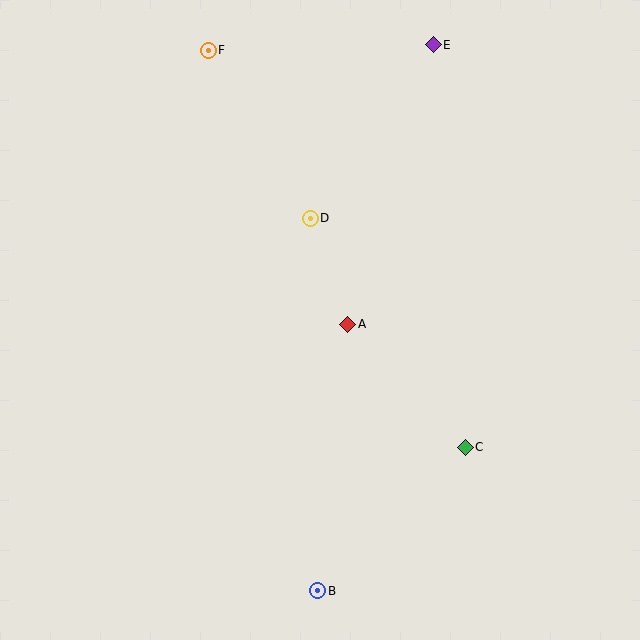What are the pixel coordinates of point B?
Point B is at (318, 591).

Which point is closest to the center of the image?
Point A at (348, 324) is closest to the center.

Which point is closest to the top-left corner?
Point F is closest to the top-left corner.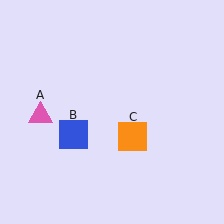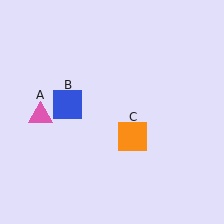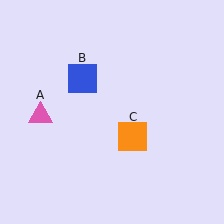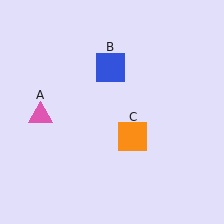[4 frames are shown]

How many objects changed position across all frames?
1 object changed position: blue square (object B).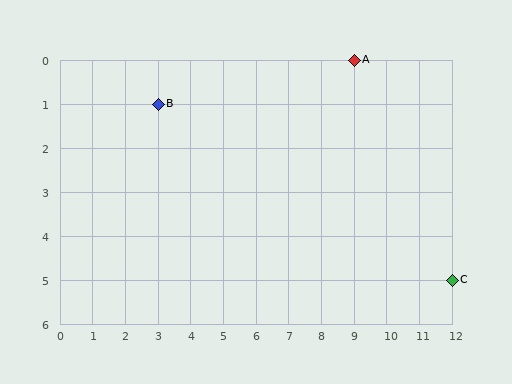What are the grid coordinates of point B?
Point B is at grid coordinates (3, 1).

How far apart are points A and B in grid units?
Points A and B are 6 columns and 1 row apart (about 6.1 grid units diagonally).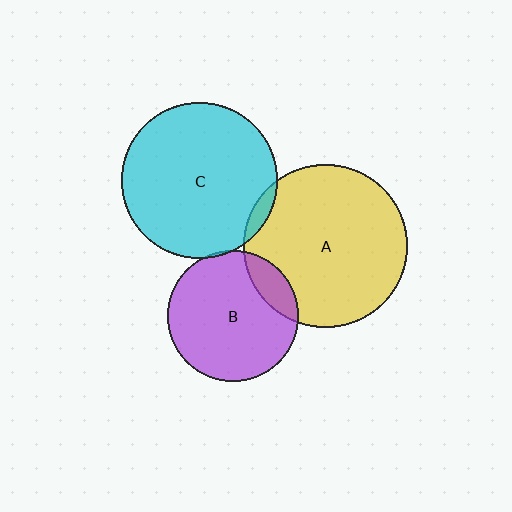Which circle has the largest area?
Circle A (yellow).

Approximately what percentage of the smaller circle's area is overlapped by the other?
Approximately 5%.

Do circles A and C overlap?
Yes.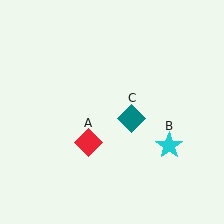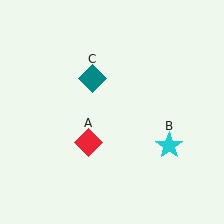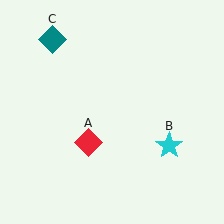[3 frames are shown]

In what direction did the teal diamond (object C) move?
The teal diamond (object C) moved up and to the left.